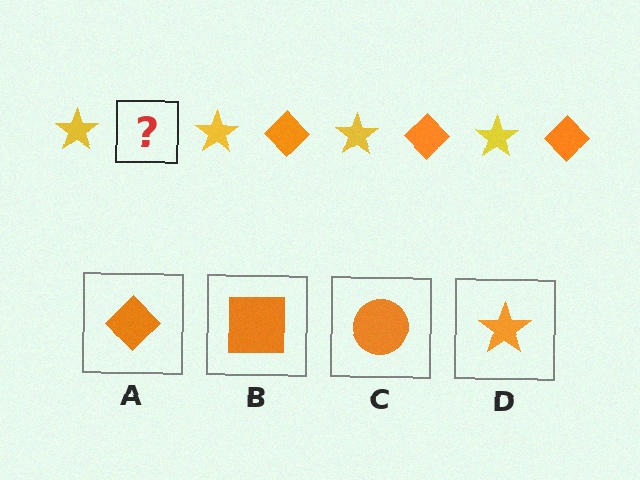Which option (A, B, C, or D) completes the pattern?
A.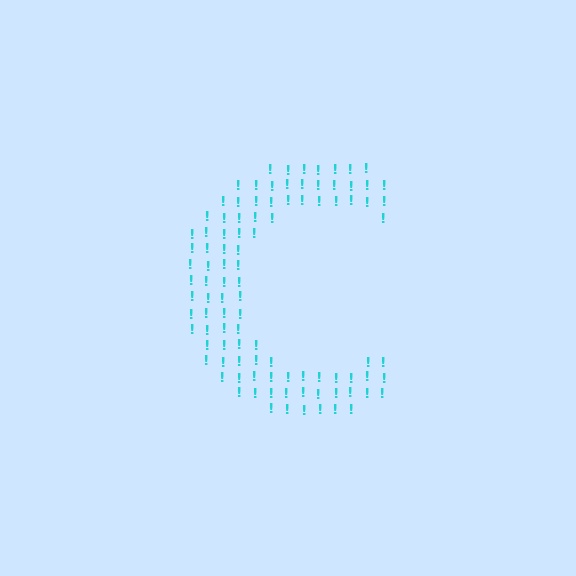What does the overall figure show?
The overall figure shows the letter C.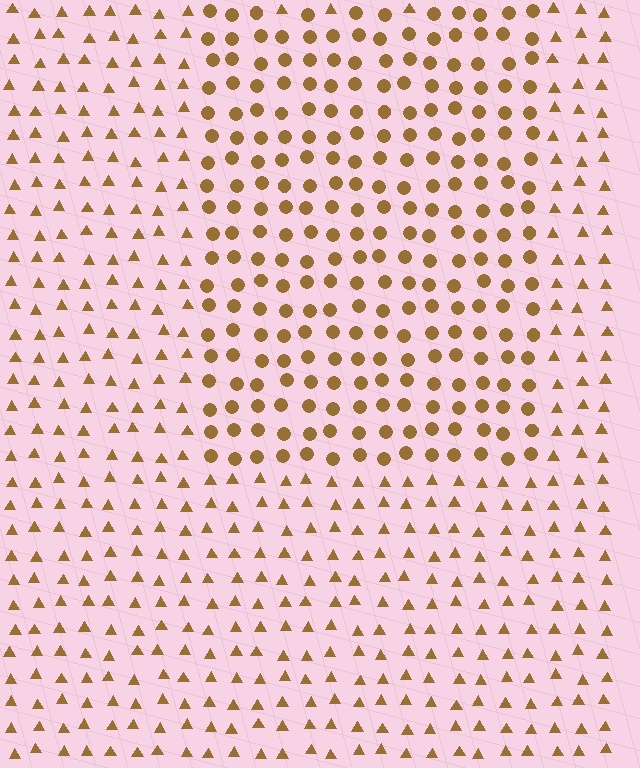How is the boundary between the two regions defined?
The boundary is defined by a change in element shape: circles inside vs. triangles outside. All elements share the same color and spacing.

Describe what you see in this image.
The image is filled with small brown elements arranged in a uniform grid. A rectangle-shaped region contains circles, while the surrounding area contains triangles. The boundary is defined purely by the change in element shape.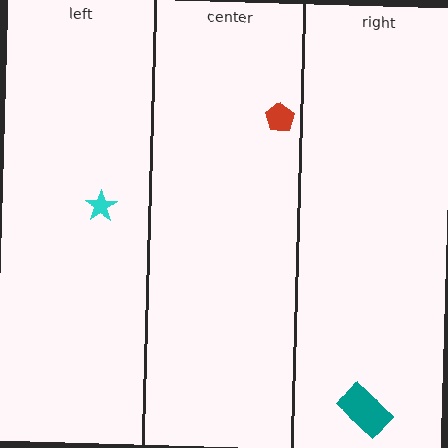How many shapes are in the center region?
1.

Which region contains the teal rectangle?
The right region.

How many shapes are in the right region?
1.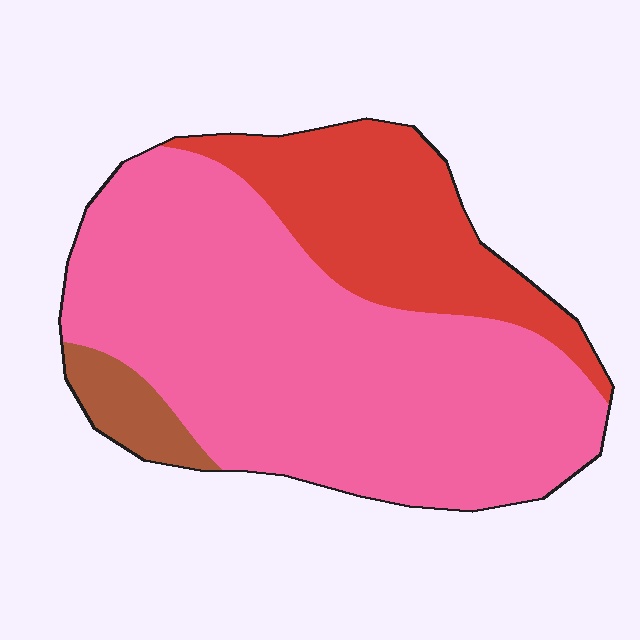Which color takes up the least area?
Brown, at roughly 5%.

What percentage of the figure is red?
Red takes up about one quarter (1/4) of the figure.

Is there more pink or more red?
Pink.